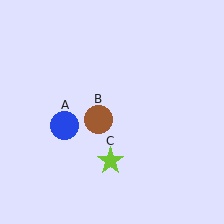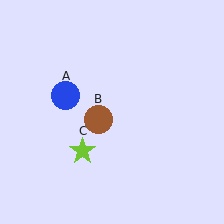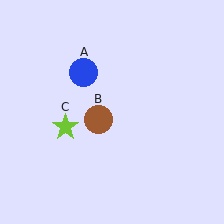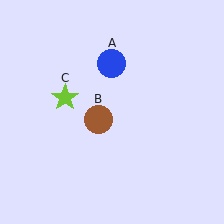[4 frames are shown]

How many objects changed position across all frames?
2 objects changed position: blue circle (object A), lime star (object C).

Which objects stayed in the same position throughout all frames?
Brown circle (object B) remained stationary.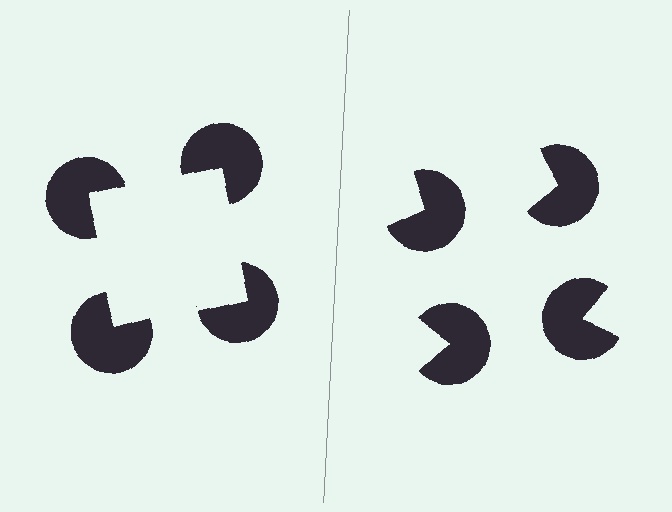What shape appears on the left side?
An illusory square.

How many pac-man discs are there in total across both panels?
8 — 4 on each side.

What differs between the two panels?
The pac-man discs are positioned identically on both sides; only the wedge orientations differ. On the left they align to a square; on the right they are misaligned.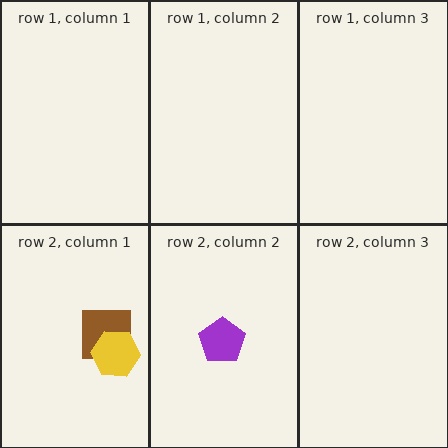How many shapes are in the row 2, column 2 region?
1.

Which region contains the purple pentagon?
The row 2, column 2 region.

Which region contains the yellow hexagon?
The row 2, column 1 region.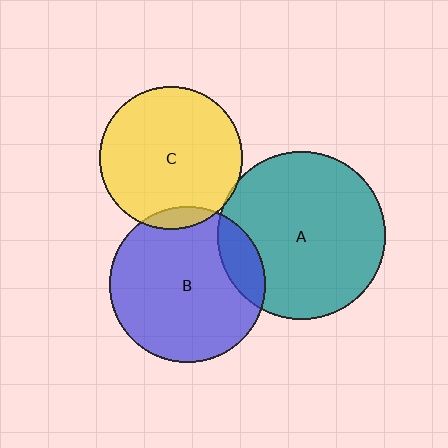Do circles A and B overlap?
Yes.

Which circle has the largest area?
Circle A (teal).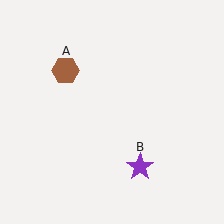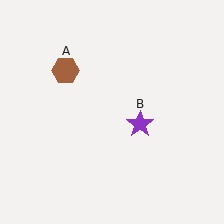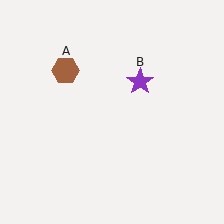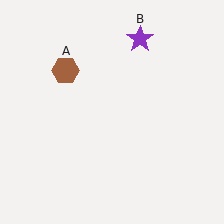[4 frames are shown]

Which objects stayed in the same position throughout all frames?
Brown hexagon (object A) remained stationary.